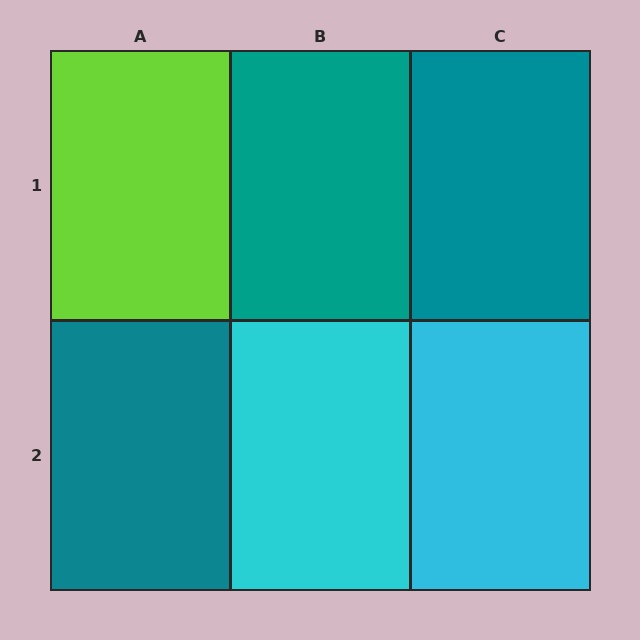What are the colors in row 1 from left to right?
Lime, teal, teal.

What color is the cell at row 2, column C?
Cyan.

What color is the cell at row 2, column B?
Cyan.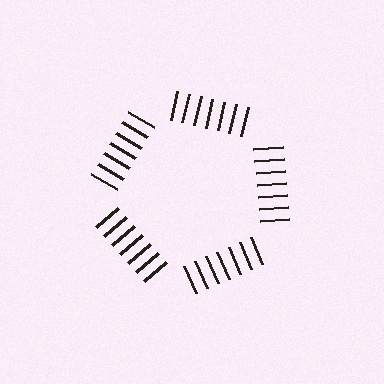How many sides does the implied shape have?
5 sides — the line-ends trace a pentagon.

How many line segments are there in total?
35 — 7 along each of the 5 edges.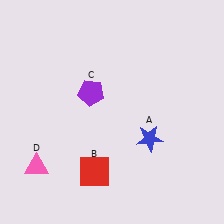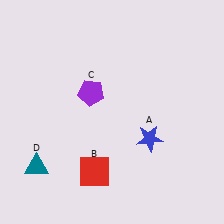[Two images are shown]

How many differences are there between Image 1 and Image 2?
There is 1 difference between the two images.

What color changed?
The triangle (D) changed from pink in Image 1 to teal in Image 2.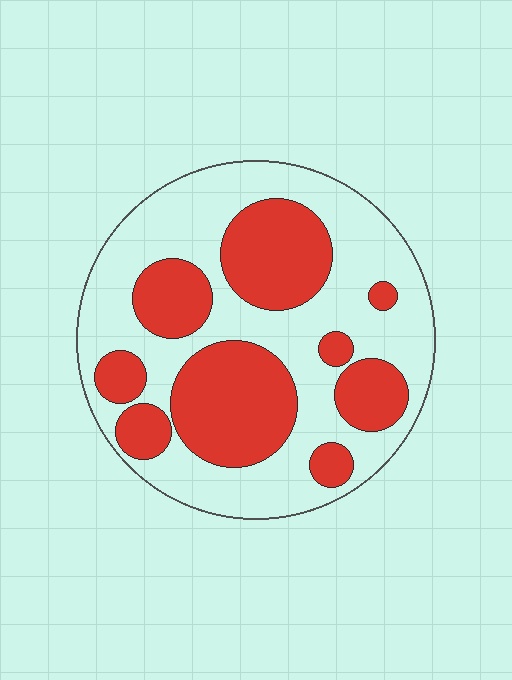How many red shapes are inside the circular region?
9.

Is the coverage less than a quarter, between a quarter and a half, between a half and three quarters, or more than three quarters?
Between a quarter and a half.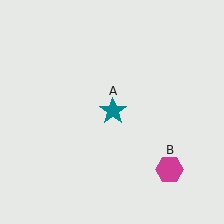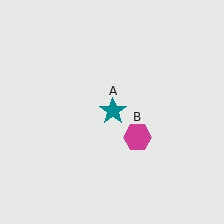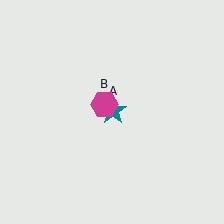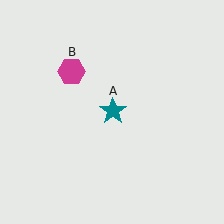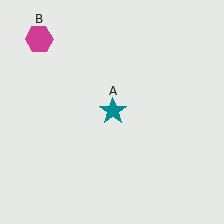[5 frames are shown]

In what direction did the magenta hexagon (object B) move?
The magenta hexagon (object B) moved up and to the left.